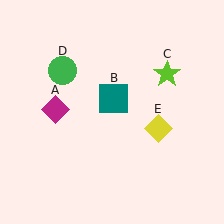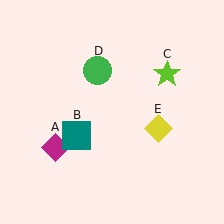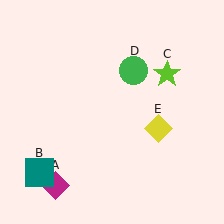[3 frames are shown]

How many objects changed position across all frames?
3 objects changed position: magenta diamond (object A), teal square (object B), green circle (object D).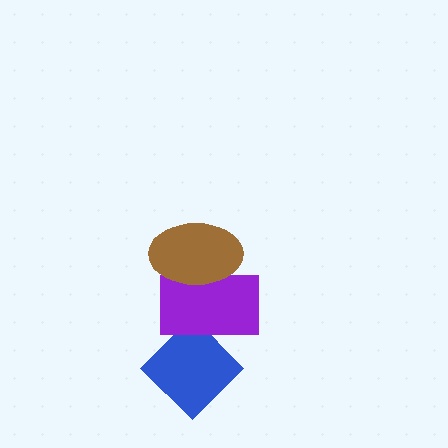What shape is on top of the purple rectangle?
The brown ellipse is on top of the purple rectangle.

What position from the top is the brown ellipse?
The brown ellipse is 1st from the top.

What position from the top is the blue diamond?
The blue diamond is 3rd from the top.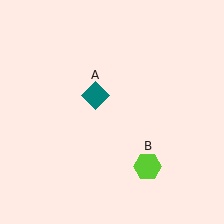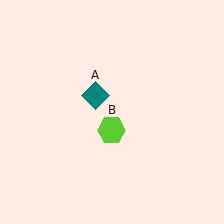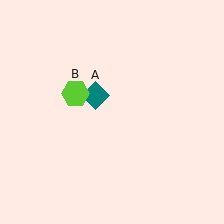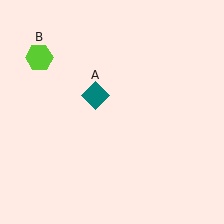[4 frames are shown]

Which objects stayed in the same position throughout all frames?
Teal diamond (object A) remained stationary.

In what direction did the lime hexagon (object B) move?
The lime hexagon (object B) moved up and to the left.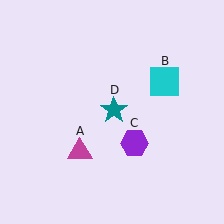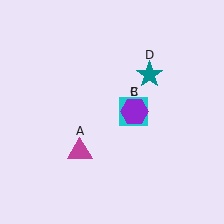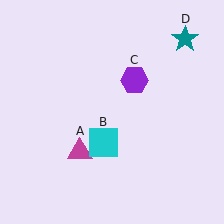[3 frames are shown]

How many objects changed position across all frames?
3 objects changed position: cyan square (object B), purple hexagon (object C), teal star (object D).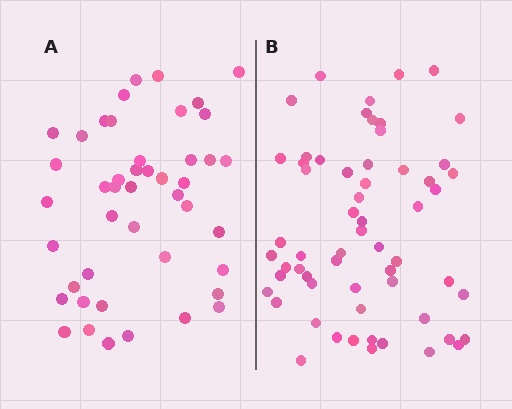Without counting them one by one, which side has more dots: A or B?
Region B (the right region) has more dots.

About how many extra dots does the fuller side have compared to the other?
Region B has approximately 15 more dots than region A.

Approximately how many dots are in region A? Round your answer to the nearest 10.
About 40 dots. (The exact count is 45, which rounds to 40.)